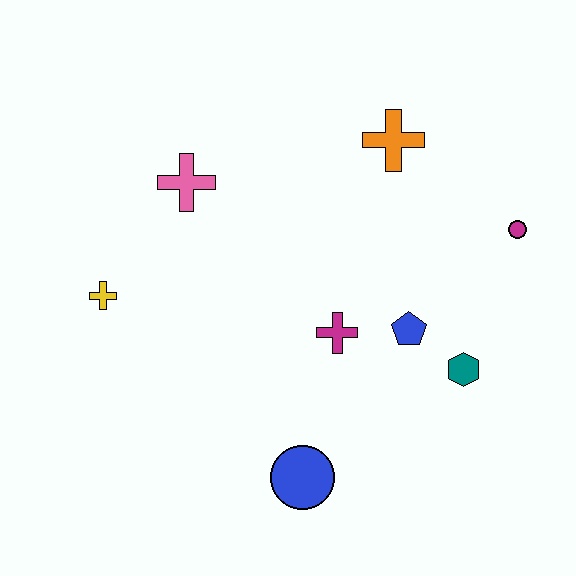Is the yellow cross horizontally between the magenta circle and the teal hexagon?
No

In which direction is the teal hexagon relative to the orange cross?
The teal hexagon is below the orange cross.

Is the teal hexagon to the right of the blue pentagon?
Yes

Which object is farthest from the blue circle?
The orange cross is farthest from the blue circle.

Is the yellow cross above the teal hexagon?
Yes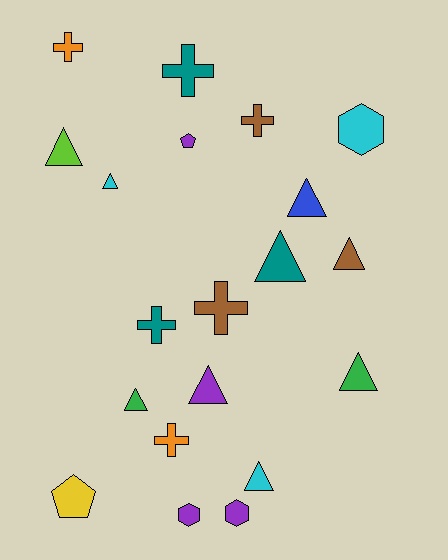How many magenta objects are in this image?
There are no magenta objects.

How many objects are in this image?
There are 20 objects.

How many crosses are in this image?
There are 6 crosses.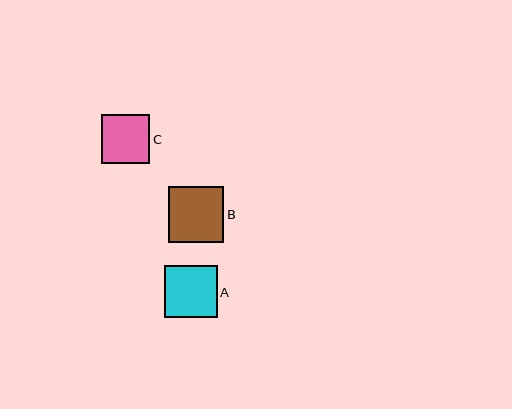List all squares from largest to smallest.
From largest to smallest: B, A, C.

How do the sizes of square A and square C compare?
Square A and square C are approximately the same size.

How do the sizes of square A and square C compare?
Square A and square C are approximately the same size.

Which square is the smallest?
Square C is the smallest with a size of approximately 48 pixels.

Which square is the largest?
Square B is the largest with a size of approximately 55 pixels.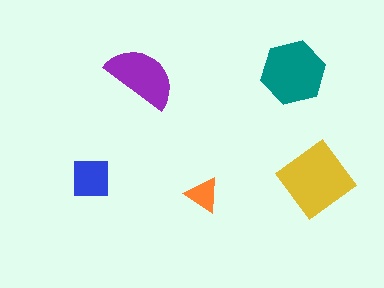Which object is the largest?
The yellow diamond.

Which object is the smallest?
The orange triangle.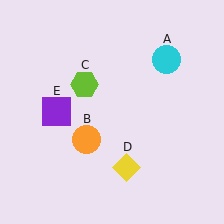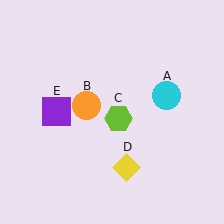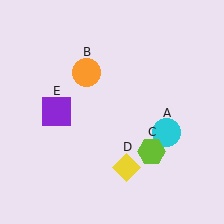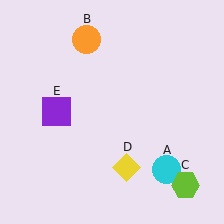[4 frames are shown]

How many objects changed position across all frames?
3 objects changed position: cyan circle (object A), orange circle (object B), lime hexagon (object C).